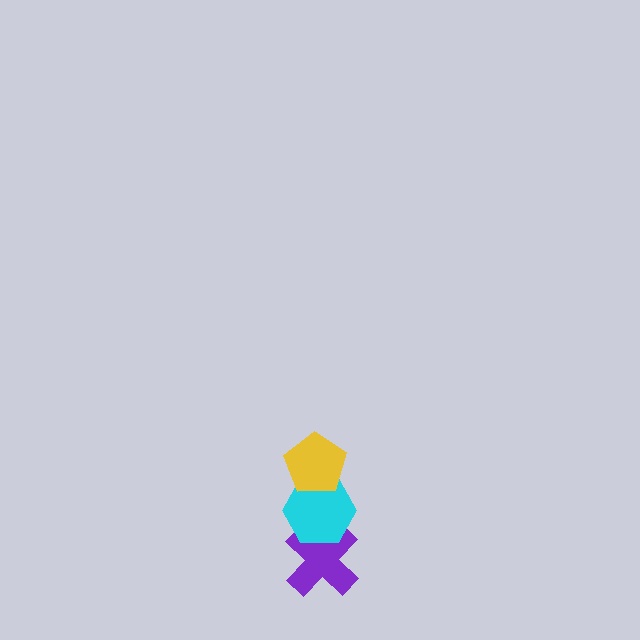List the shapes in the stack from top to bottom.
From top to bottom: the yellow pentagon, the cyan hexagon, the purple cross.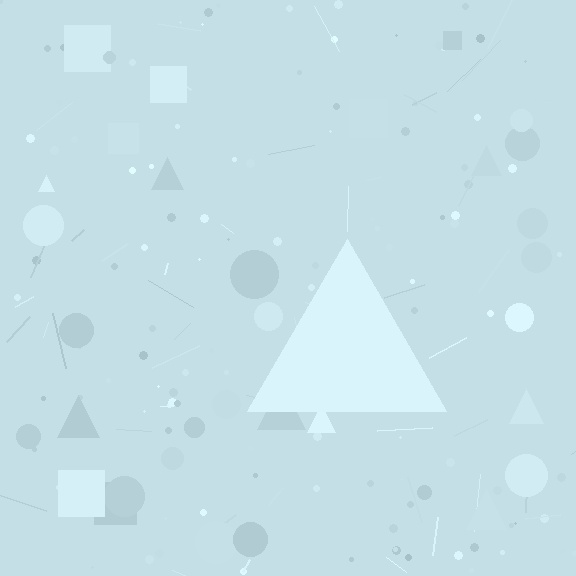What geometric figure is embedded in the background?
A triangle is embedded in the background.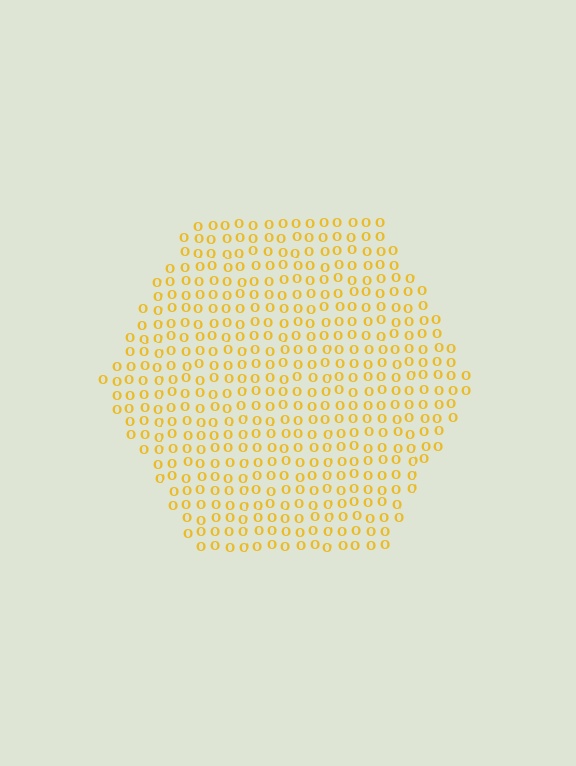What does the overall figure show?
The overall figure shows a hexagon.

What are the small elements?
The small elements are letter O's.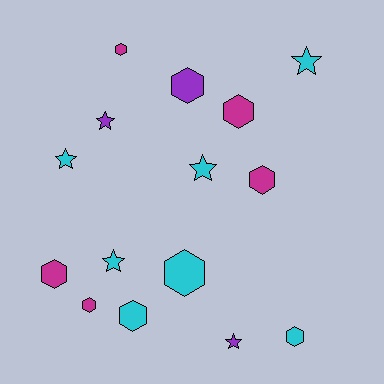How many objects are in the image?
There are 15 objects.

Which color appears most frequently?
Cyan, with 7 objects.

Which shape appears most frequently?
Hexagon, with 9 objects.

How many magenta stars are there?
There are no magenta stars.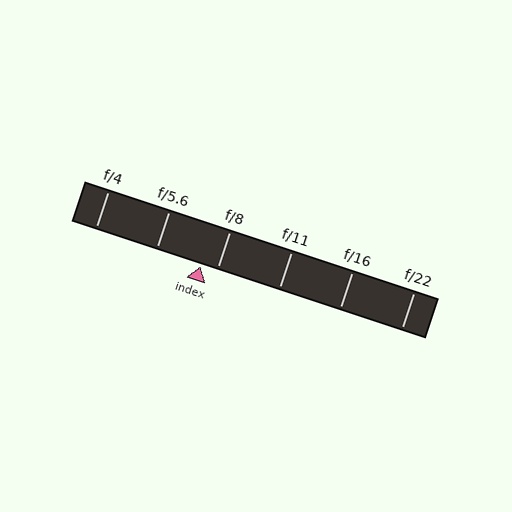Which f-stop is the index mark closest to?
The index mark is closest to f/8.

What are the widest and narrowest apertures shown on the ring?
The widest aperture shown is f/4 and the narrowest is f/22.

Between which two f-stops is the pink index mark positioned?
The index mark is between f/5.6 and f/8.